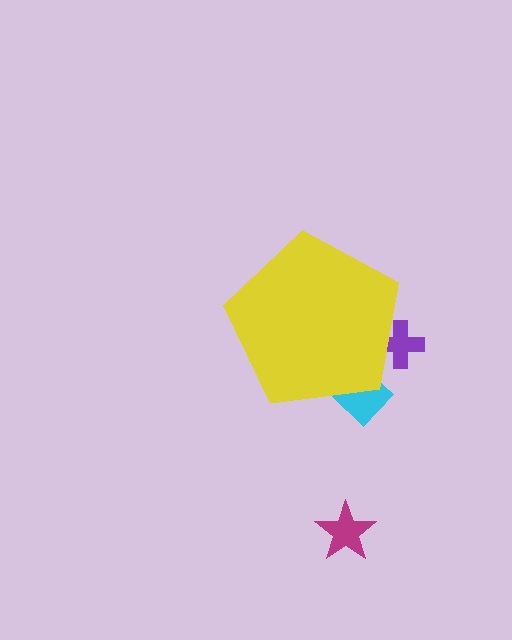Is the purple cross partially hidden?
Yes, the purple cross is partially hidden behind the yellow pentagon.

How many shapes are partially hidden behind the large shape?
2 shapes are partially hidden.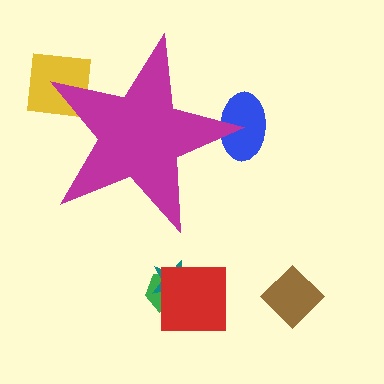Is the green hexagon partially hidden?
No, the green hexagon is fully visible.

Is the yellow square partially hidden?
Yes, the yellow square is partially hidden behind the magenta star.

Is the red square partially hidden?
No, the red square is fully visible.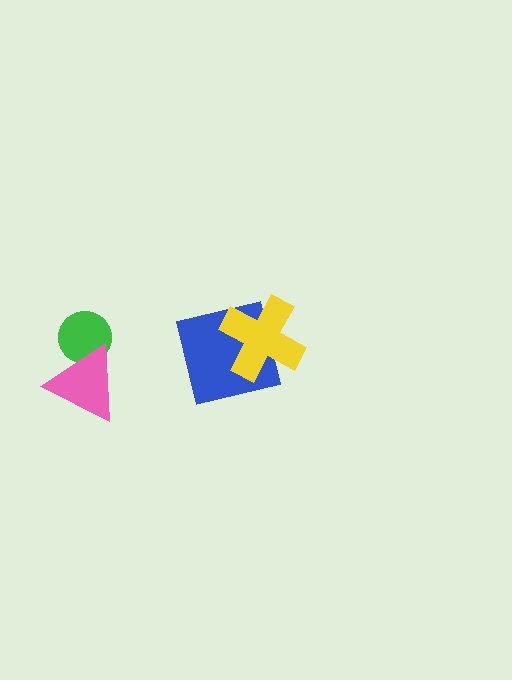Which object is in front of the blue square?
The yellow cross is in front of the blue square.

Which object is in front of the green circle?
The pink triangle is in front of the green circle.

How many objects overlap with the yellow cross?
1 object overlaps with the yellow cross.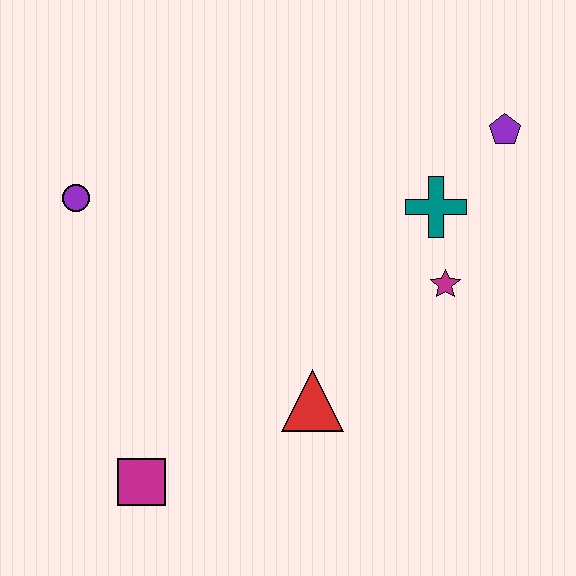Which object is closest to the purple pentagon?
The teal cross is closest to the purple pentagon.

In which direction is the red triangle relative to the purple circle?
The red triangle is to the right of the purple circle.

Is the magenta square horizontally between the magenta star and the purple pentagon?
No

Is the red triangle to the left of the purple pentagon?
Yes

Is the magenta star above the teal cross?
No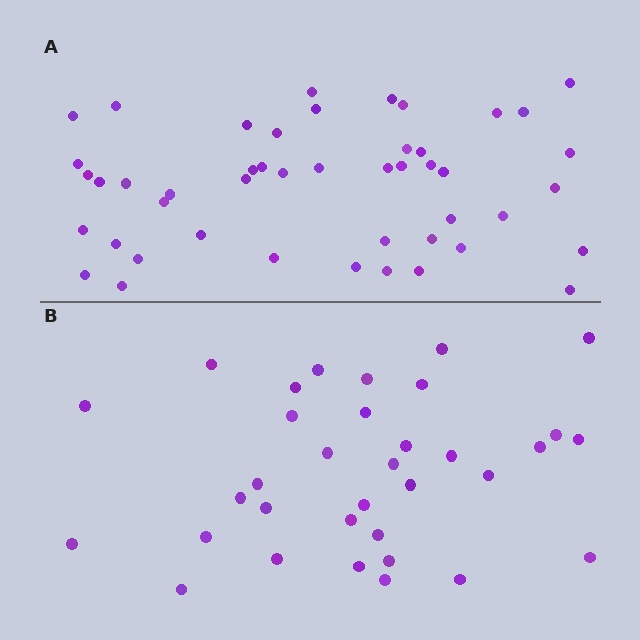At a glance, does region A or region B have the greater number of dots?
Region A (the top region) has more dots.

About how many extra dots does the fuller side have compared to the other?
Region A has approximately 15 more dots than region B.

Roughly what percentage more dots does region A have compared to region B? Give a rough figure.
About 40% more.